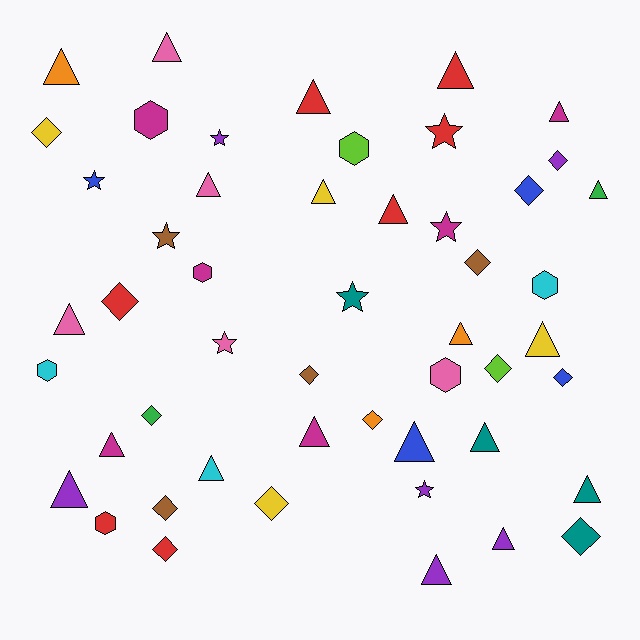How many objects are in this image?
There are 50 objects.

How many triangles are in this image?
There are 21 triangles.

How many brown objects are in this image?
There are 4 brown objects.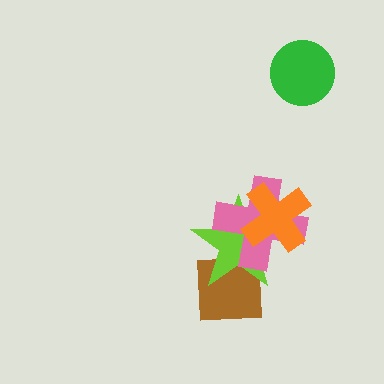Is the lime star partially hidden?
Yes, it is partially covered by another shape.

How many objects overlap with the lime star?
3 objects overlap with the lime star.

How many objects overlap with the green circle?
0 objects overlap with the green circle.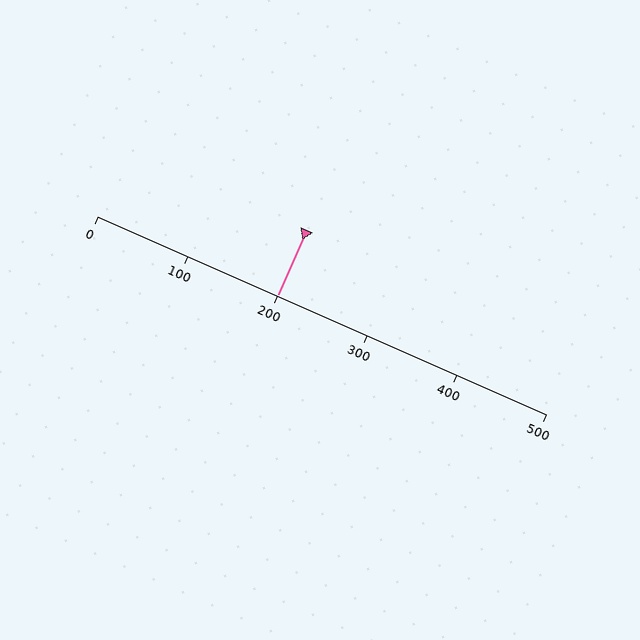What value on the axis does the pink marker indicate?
The marker indicates approximately 200.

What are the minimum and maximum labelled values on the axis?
The axis runs from 0 to 500.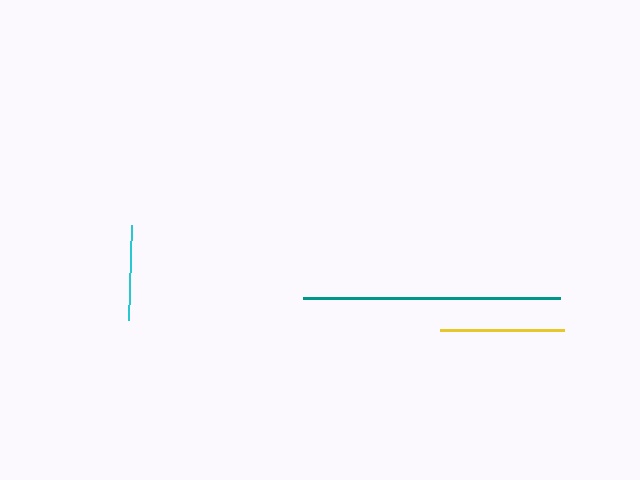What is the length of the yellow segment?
The yellow segment is approximately 124 pixels long.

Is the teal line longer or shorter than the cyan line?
The teal line is longer than the cyan line.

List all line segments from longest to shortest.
From longest to shortest: teal, yellow, cyan.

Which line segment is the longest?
The teal line is the longest at approximately 257 pixels.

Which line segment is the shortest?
The cyan line is the shortest at approximately 96 pixels.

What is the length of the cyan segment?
The cyan segment is approximately 96 pixels long.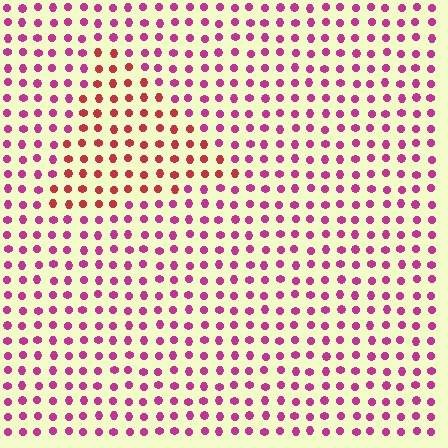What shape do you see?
I see a triangle.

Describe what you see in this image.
The image is filled with small magenta elements in a uniform arrangement. A triangle-shaped region is visible where the elements are tinted to a slightly different hue, forming a subtle color boundary.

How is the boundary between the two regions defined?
The boundary is defined purely by a slight shift in hue (about 37 degrees). Spacing, size, and orientation are identical on both sides.